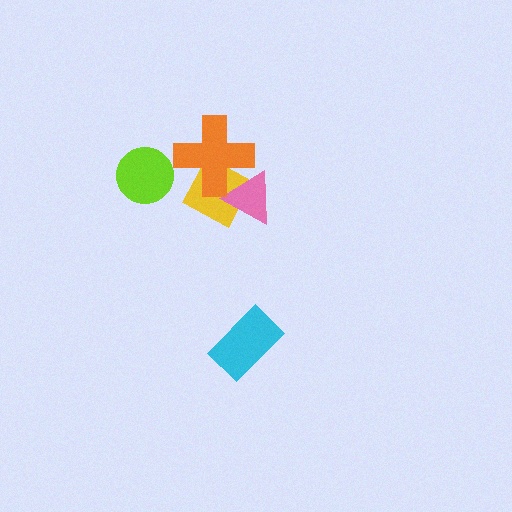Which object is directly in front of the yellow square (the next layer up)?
The pink triangle is directly in front of the yellow square.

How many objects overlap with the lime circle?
0 objects overlap with the lime circle.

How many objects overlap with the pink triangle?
2 objects overlap with the pink triangle.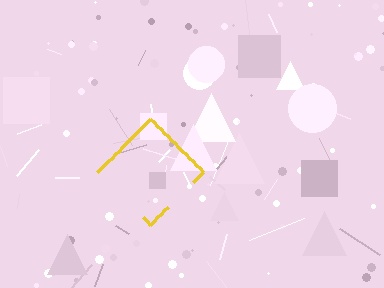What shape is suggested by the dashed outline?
The dashed outline suggests a diamond.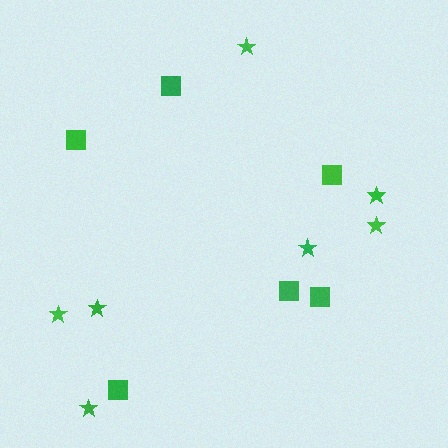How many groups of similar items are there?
There are 2 groups: one group of stars (7) and one group of squares (6).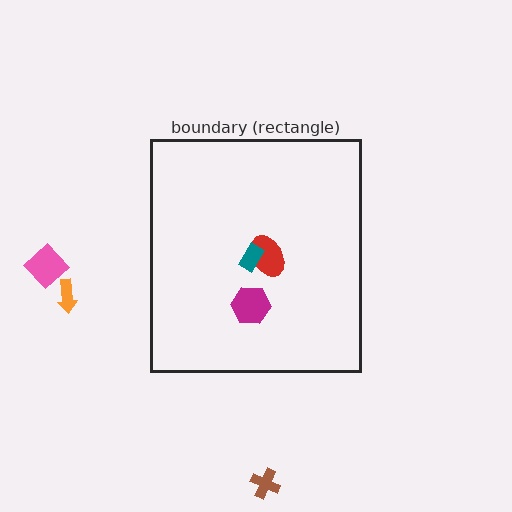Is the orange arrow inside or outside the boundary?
Outside.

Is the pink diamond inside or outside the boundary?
Outside.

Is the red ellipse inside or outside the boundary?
Inside.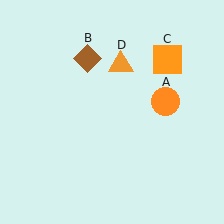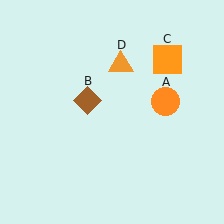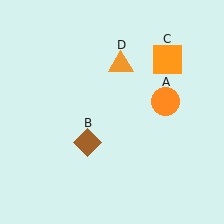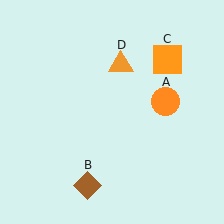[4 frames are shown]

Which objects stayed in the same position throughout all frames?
Orange circle (object A) and orange square (object C) and orange triangle (object D) remained stationary.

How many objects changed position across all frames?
1 object changed position: brown diamond (object B).